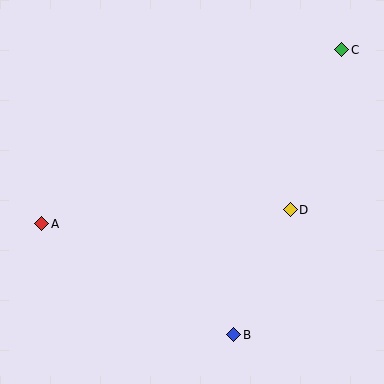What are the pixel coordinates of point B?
Point B is at (234, 335).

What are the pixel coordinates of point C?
Point C is at (342, 50).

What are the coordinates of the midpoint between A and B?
The midpoint between A and B is at (138, 279).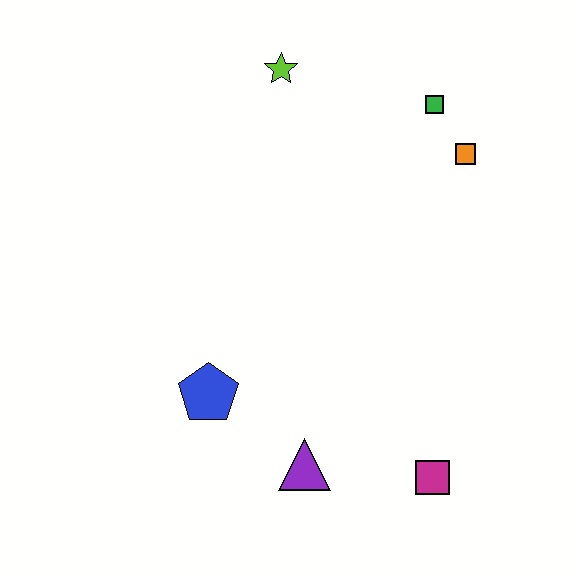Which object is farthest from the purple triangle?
The lime star is farthest from the purple triangle.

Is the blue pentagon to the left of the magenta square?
Yes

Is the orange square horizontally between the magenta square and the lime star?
No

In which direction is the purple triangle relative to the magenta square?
The purple triangle is to the left of the magenta square.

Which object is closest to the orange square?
The green square is closest to the orange square.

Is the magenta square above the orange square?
No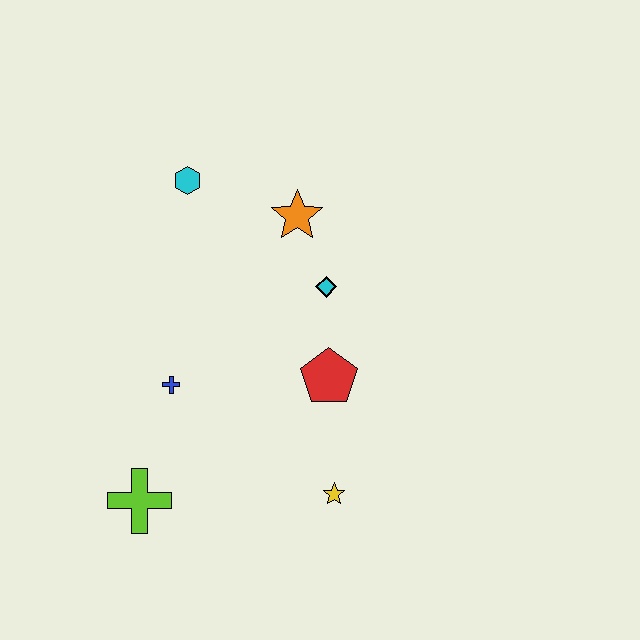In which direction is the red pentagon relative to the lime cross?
The red pentagon is to the right of the lime cross.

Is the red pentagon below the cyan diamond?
Yes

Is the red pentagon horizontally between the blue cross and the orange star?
No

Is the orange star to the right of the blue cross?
Yes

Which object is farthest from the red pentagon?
The cyan hexagon is farthest from the red pentagon.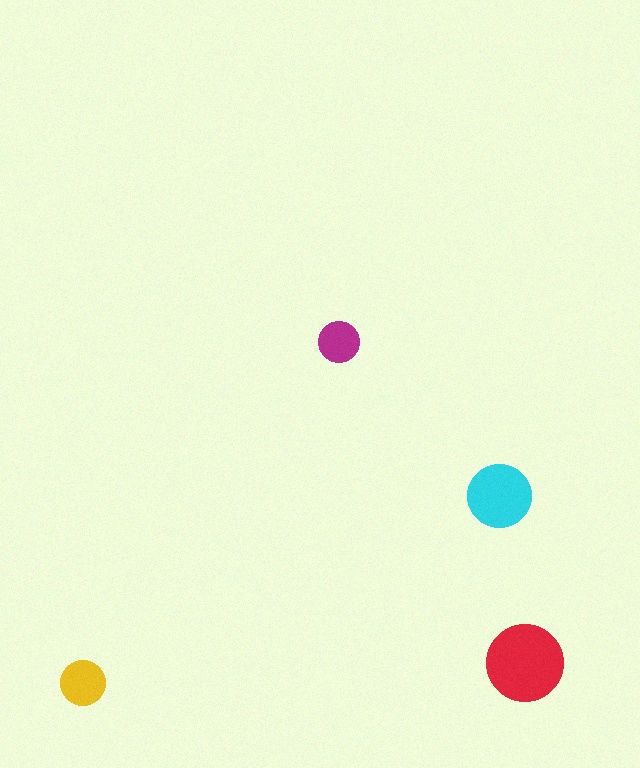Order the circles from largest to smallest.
the red one, the cyan one, the yellow one, the magenta one.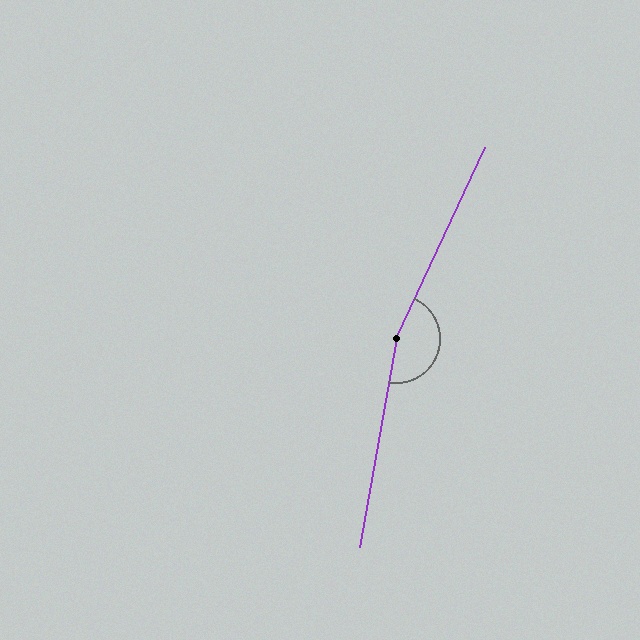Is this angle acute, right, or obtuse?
It is obtuse.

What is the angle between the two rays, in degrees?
Approximately 165 degrees.